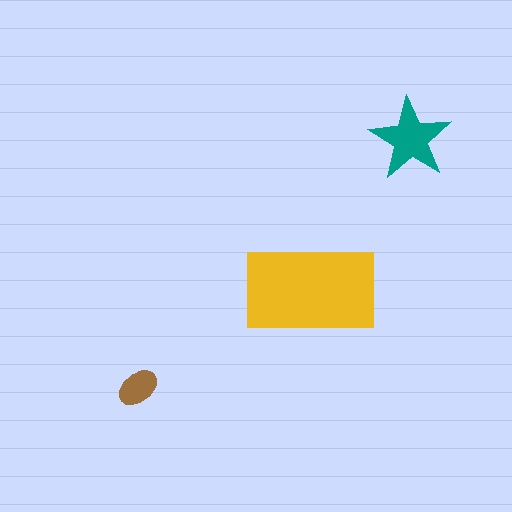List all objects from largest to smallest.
The yellow rectangle, the teal star, the brown ellipse.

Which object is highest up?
The teal star is topmost.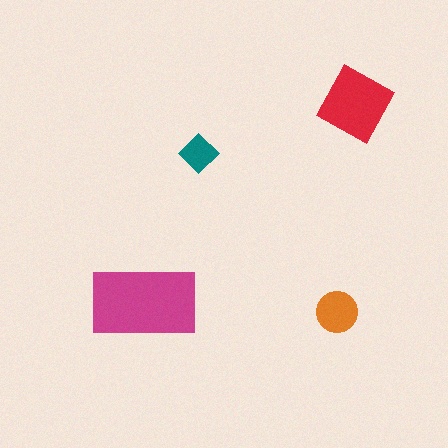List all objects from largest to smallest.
The magenta rectangle, the red square, the orange circle, the teal diamond.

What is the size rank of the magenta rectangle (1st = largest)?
1st.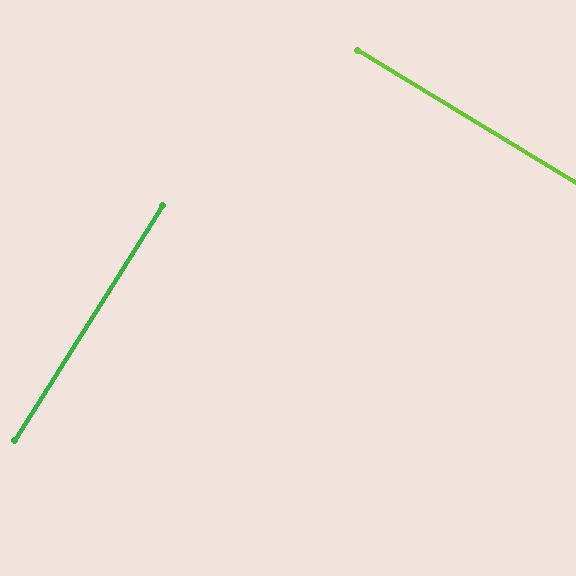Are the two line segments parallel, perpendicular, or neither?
Perpendicular — they meet at approximately 89°.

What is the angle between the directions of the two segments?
Approximately 89 degrees.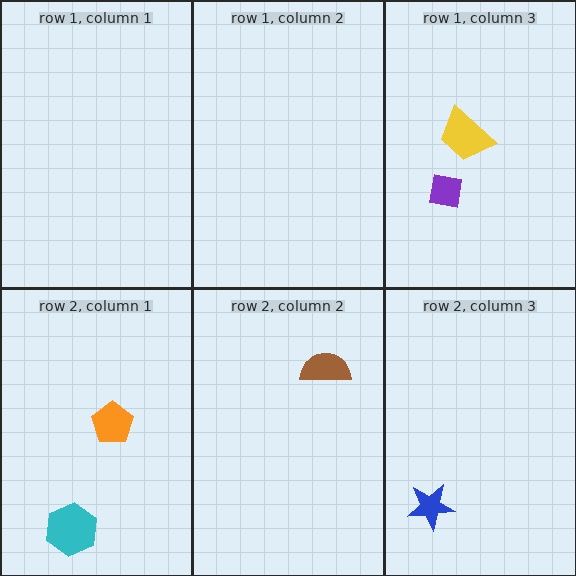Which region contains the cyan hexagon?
The row 2, column 1 region.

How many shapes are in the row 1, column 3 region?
2.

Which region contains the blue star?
The row 2, column 3 region.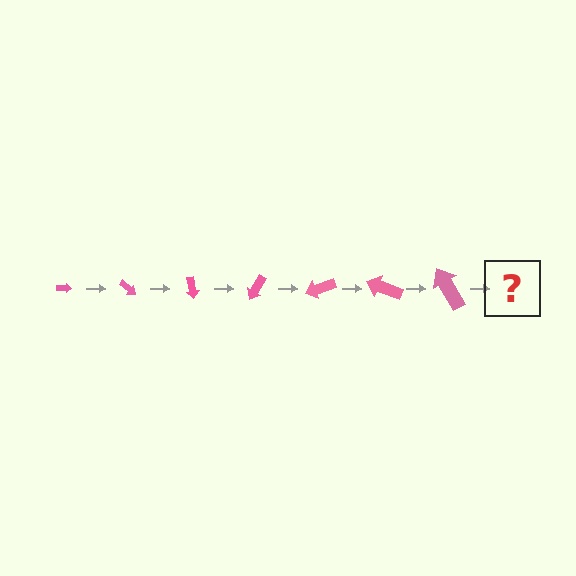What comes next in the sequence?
The next element should be an arrow, larger than the previous one and rotated 280 degrees from the start.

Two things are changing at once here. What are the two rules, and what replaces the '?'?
The two rules are that the arrow grows larger each step and it rotates 40 degrees each step. The '?' should be an arrow, larger than the previous one and rotated 280 degrees from the start.